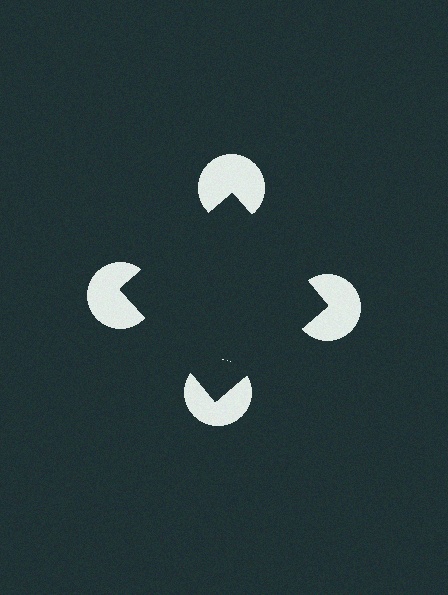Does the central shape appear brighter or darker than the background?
It typically appears slightly darker than the background, even though no actual brightness change is drawn.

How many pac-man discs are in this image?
There are 4 — one at each vertex of the illusory square.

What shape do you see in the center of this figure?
An illusory square — its edges are inferred from the aligned wedge cuts in the pac-man discs, not physically drawn.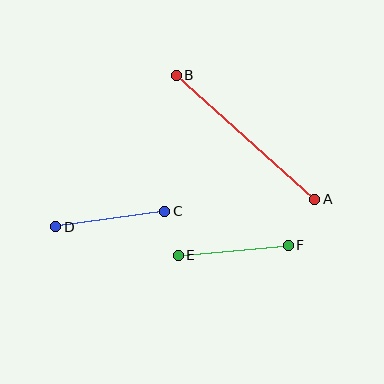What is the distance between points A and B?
The distance is approximately 186 pixels.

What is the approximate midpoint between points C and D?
The midpoint is at approximately (110, 219) pixels.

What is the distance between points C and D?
The distance is approximately 110 pixels.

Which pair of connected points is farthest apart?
Points A and B are farthest apart.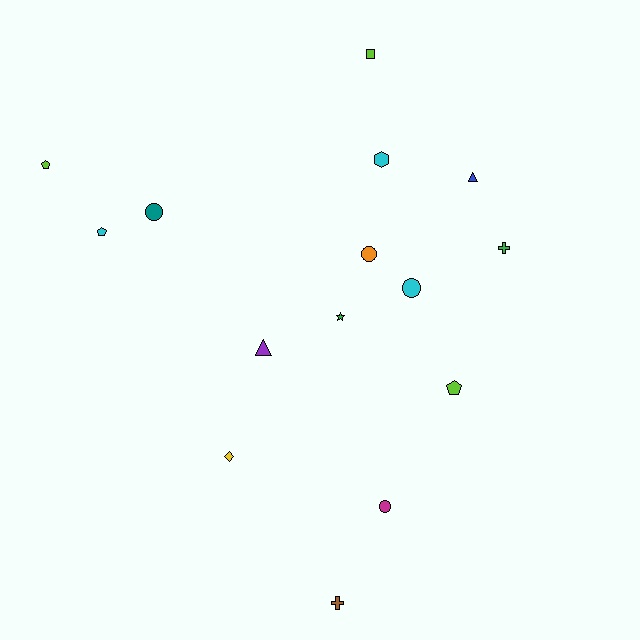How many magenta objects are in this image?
There is 1 magenta object.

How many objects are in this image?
There are 15 objects.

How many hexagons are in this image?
There is 1 hexagon.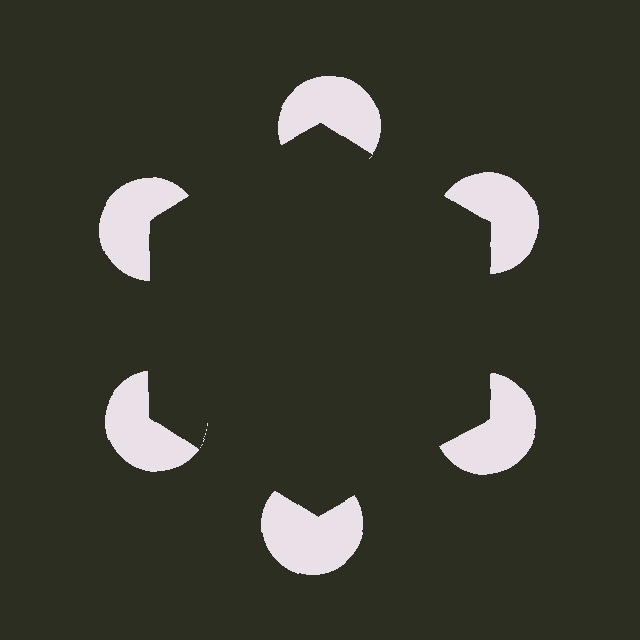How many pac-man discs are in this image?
There are 6 — one at each vertex of the illusory hexagon.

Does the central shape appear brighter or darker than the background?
It typically appears slightly darker than the background, even though no actual brightness change is drawn.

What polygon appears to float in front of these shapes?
An illusory hexagon — its edges are inferred from the aligned wedge cuts in the pac-man discs, not physically drawn.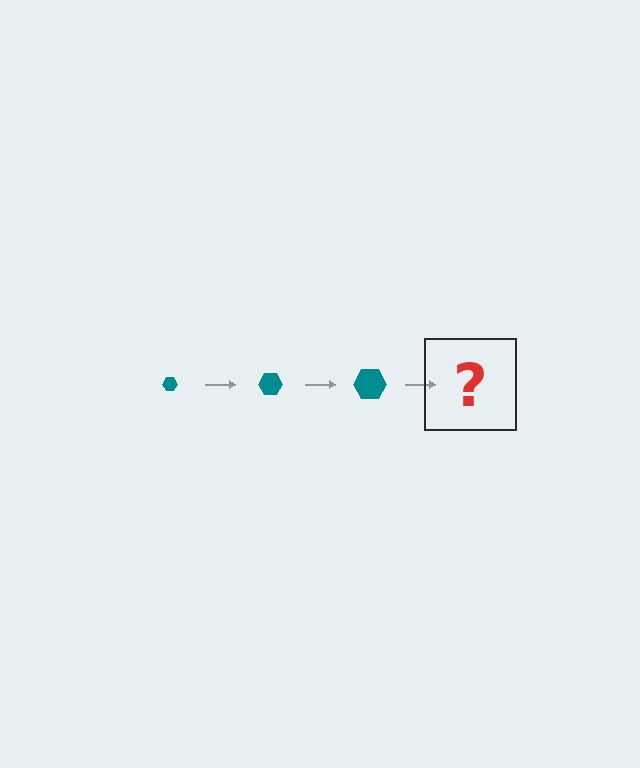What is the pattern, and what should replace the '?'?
The pattern is that the hexagon gets progressively larger each step. The '?' should be a teal hexagon, larger than the previous one.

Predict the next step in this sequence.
The next step is a teal hexagon, larger than the previous one.